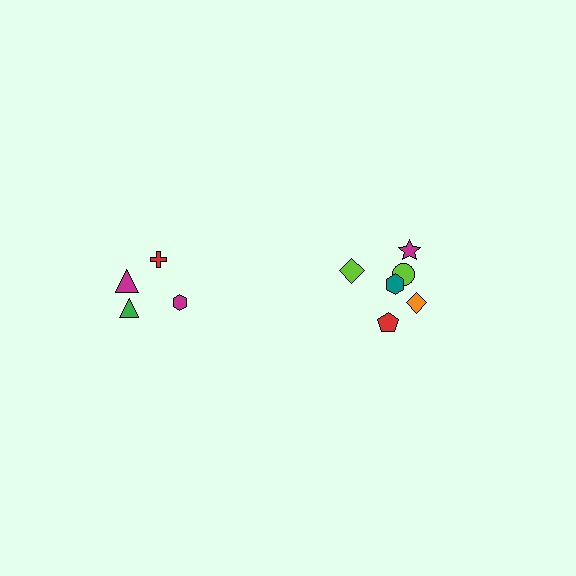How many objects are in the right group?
There are 6 objects.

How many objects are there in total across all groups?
There are 10 objects.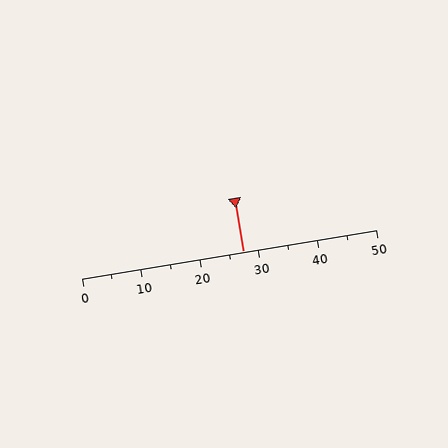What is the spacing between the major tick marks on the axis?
The major ticks are spaced 10 apart.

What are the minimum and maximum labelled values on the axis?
The axis runs from 0 to 50.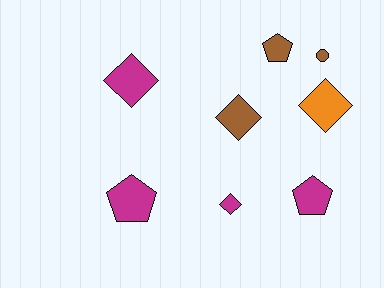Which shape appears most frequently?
Diamond, with 4 objects.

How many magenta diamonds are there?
There are 2 magenta diamonds.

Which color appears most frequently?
Magenta, with 4 objects.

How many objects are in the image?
There are 8 objects.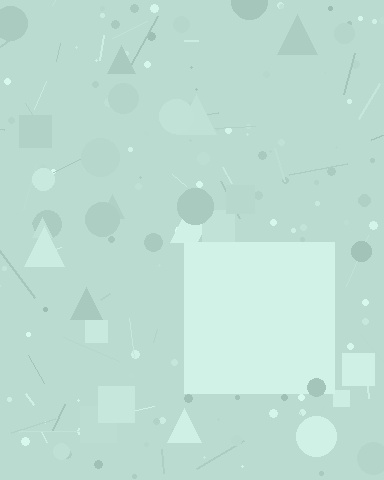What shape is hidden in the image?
A square is hidden in the image.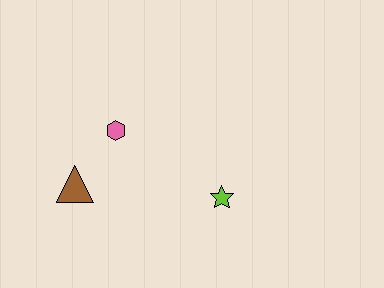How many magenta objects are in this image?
There are no magenta objects.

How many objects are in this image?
There are 3 objects.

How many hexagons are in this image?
There is 1 hexagon.